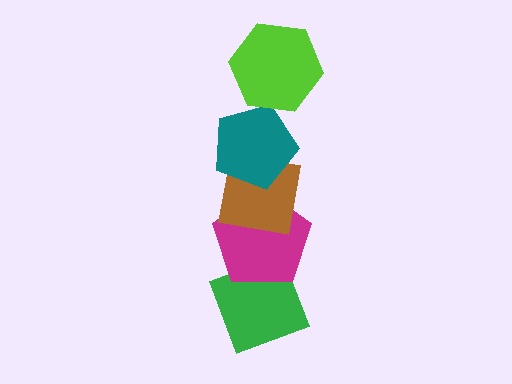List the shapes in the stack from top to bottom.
From top to bottom: the lime hexagon, the teal pentagon, the brown square, the magenta pentagon, the green diamond.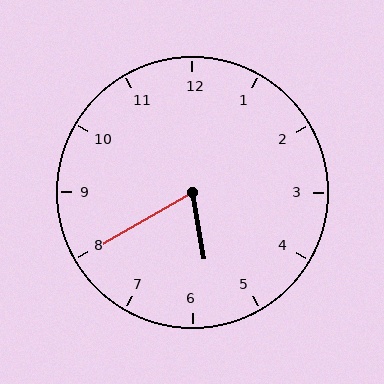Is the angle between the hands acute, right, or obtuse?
It is acute.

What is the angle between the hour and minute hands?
Approximately 70 degrees.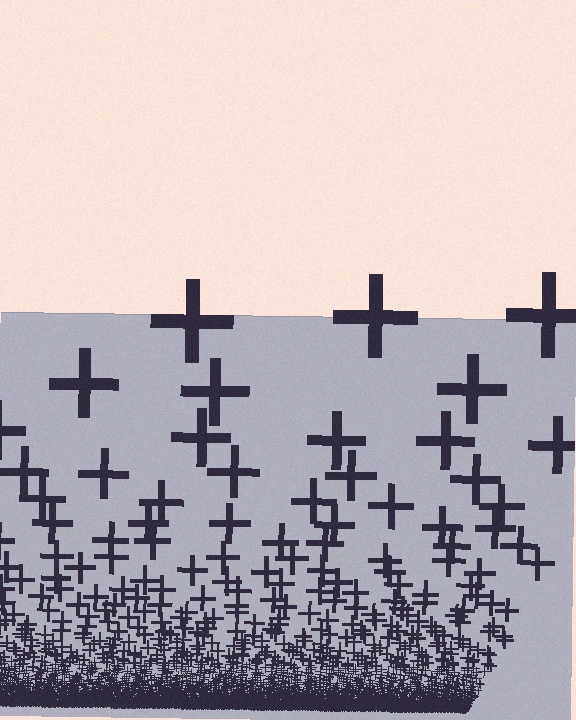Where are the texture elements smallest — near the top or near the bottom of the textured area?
Near the bottom.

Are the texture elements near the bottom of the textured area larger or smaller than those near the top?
Smaller. The gradient is inverted — elements near the bottom are smaller and denser.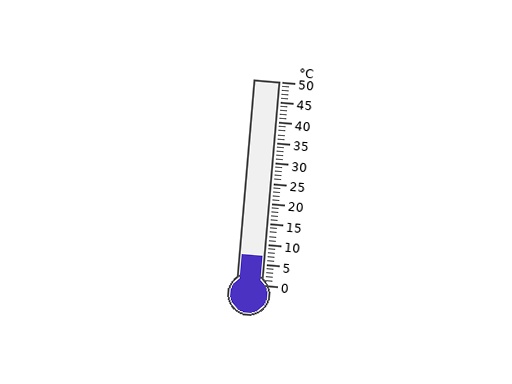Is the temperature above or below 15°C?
The temperature is below 15°C.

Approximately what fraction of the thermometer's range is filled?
The thermometer is filled to approximately 15% of its range.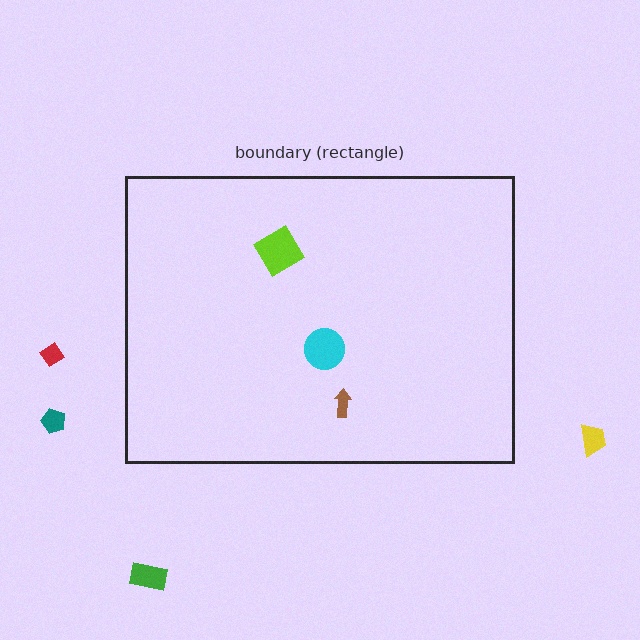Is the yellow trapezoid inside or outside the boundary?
Outside.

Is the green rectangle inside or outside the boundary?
Outside.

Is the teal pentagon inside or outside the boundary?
Outside.